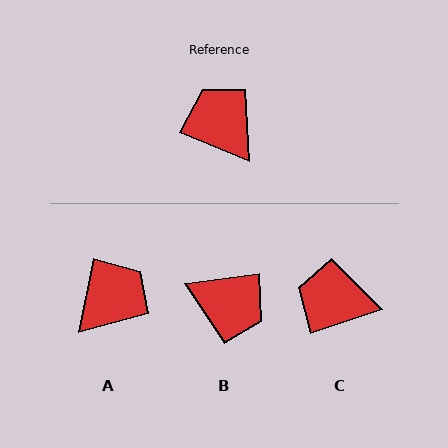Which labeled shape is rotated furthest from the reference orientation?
B, about 149 degrees away.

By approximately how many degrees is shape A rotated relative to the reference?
Approximately 78 degrees clockwise.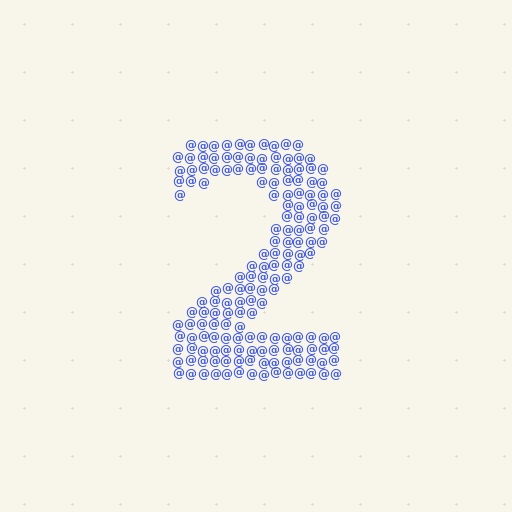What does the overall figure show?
The overall figure shows the digit 2.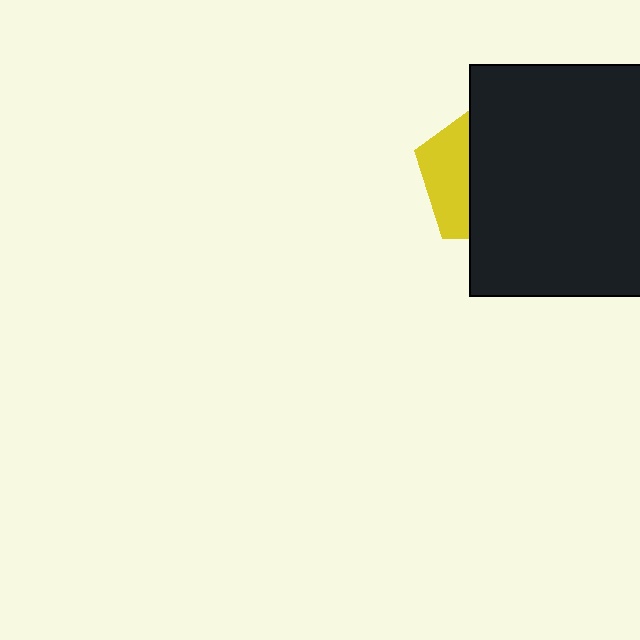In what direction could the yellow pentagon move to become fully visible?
The yellow pentagon could move left. That would shift it out from behind the black rectangle entirely.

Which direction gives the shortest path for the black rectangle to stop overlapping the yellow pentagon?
Moving right gives the shortest separation.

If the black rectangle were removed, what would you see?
You would see the complete yellow pentagon.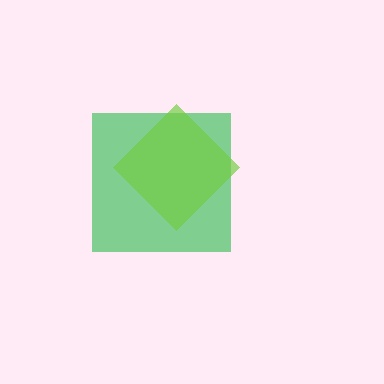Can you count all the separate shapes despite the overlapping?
Yes, there are 2 separate shapes.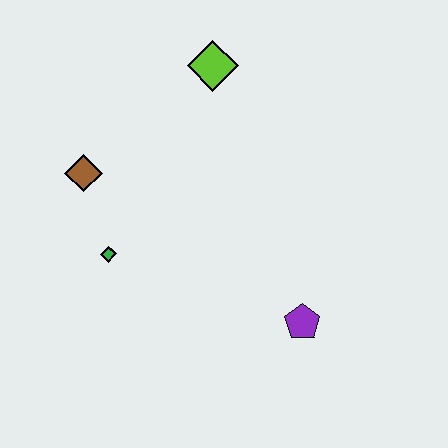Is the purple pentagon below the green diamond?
Yes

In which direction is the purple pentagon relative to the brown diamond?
The purple pentagon is to the right of the brown diamond.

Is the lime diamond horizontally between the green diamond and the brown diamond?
No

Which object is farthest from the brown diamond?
The purple pentagon is farthest from the brown diamond.